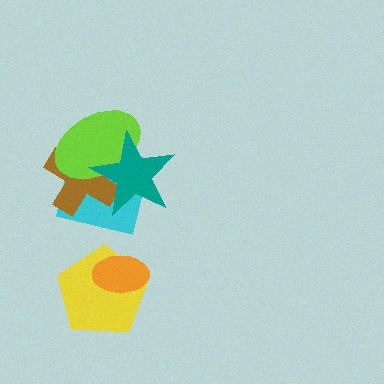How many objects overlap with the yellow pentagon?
1 object overlaps with the yellow pentagon.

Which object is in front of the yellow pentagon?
The orange ellipse is in front of the yellow pentagon.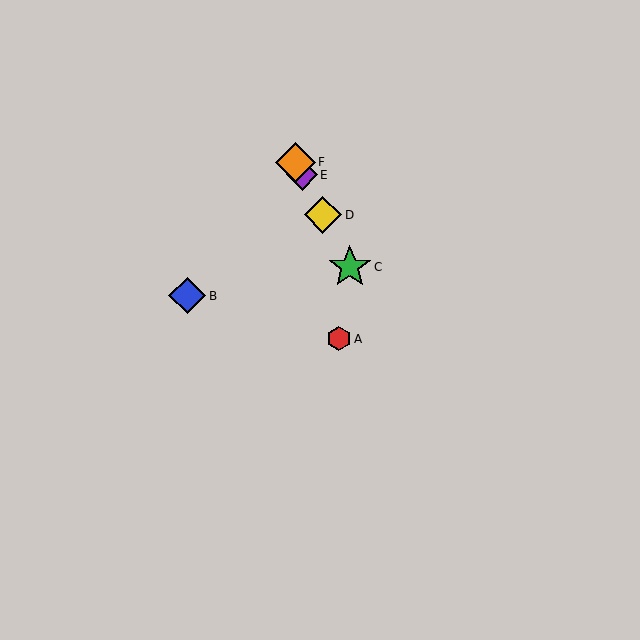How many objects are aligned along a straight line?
4 objects (C, D, E, F) are aligned along a straight line.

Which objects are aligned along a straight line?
Objects C, D, E, F are aligned along a straight line.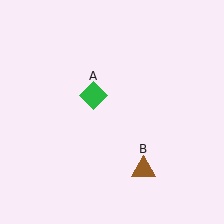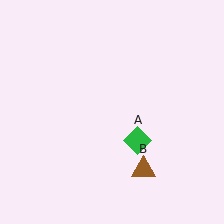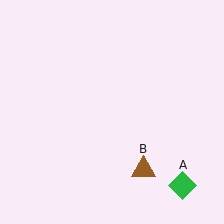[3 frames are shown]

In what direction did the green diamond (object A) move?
The green diamond (object A) moved down and to the right.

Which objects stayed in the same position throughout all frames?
Brown triangle (object B) remained stationary.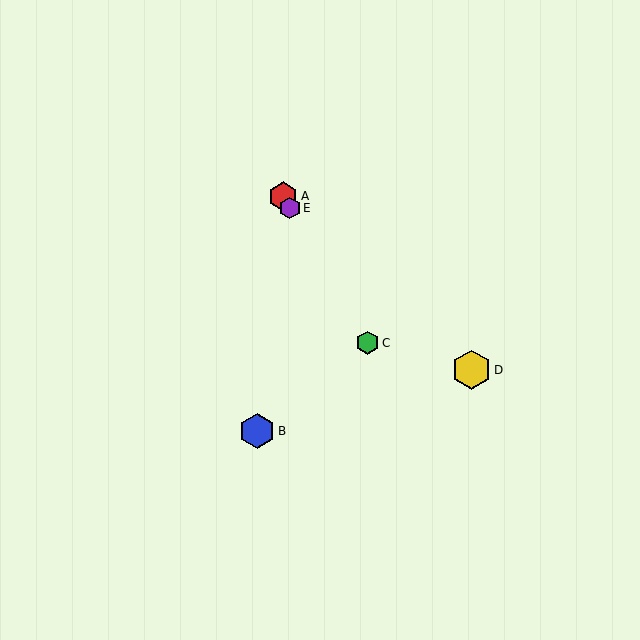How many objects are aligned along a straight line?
3 objects (A, C, E) are aligned along a straight line.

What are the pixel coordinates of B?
Object B is at (257, 431).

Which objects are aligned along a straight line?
Objects A, C, E are aligned along a straight line.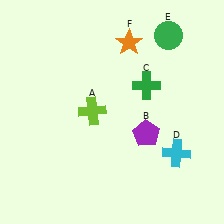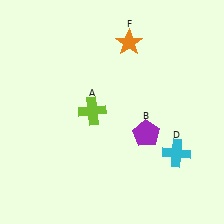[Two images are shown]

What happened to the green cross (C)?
The green cross (C) was removed in Image 2. It was in the top-right area of Image 1.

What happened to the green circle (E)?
The green circle (E) was removed in Image 2. It was in the top-right area of Image 1.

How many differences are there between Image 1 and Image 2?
There are 2 differences between the two images.